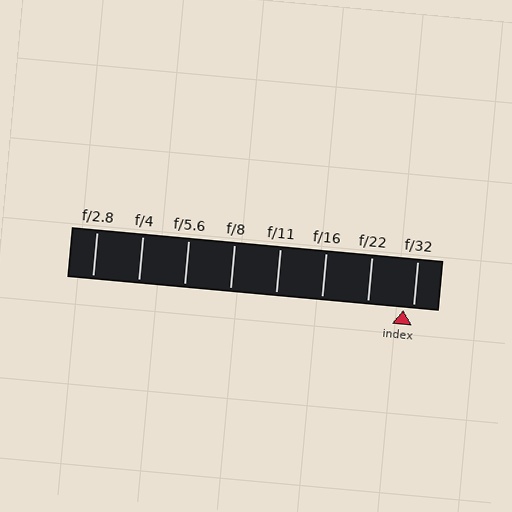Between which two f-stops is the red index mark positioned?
The index mark is between f/22 and f/32.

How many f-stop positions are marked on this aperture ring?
There are 8 f-stop positions marked.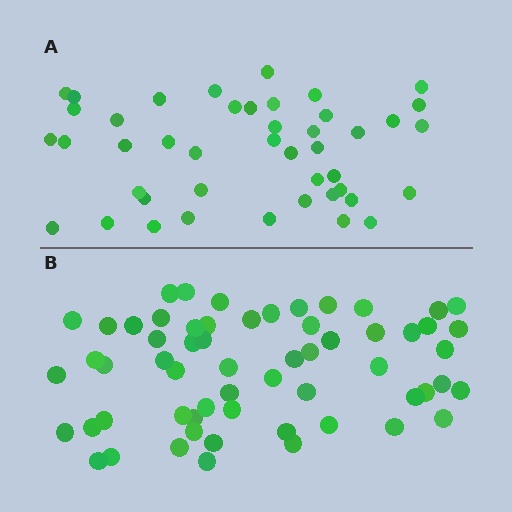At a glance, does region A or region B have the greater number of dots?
Region B (the bottom region) has more dots.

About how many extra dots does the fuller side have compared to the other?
Region B has approximately 15 more dots than region A.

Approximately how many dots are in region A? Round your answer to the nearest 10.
About 40 dots. (The exact count is 44, which rounds to 40.)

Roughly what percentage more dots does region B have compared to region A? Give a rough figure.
About 35% more.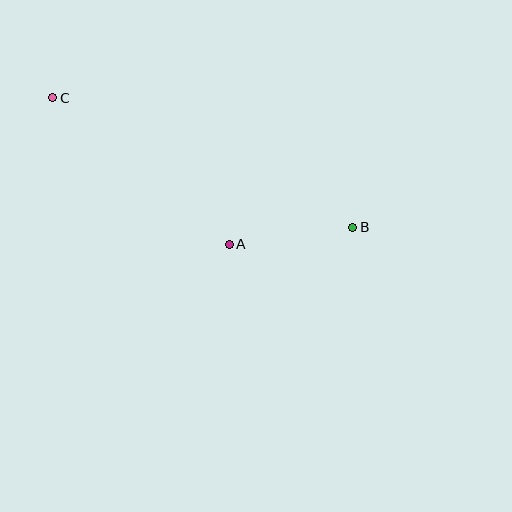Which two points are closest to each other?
Points A and B are closest to each other.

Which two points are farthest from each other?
Points B and C are farthest from each other.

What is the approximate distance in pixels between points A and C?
The distance between A and C is approximately 229 pixels.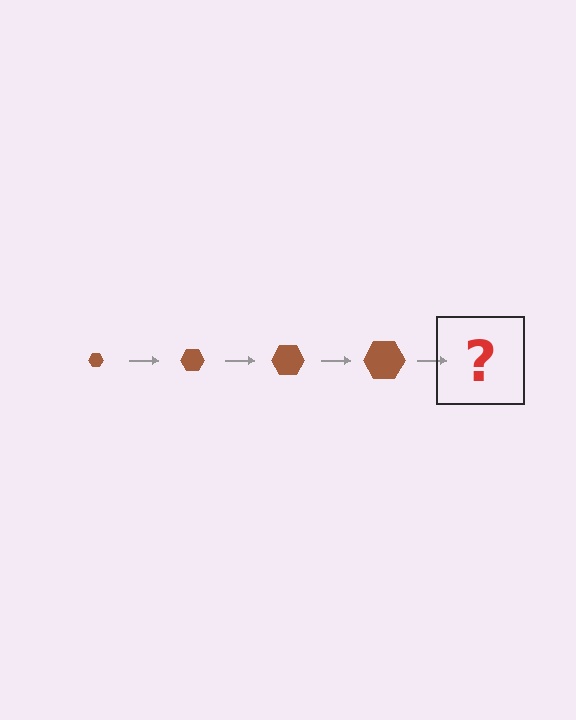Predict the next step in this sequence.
The next step is a brown hexagon, larger than the previous one.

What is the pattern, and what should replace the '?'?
The pattern is that the hexagon gets progressively larger each step. The '?' should be a brown hexagon, larger than the previous one.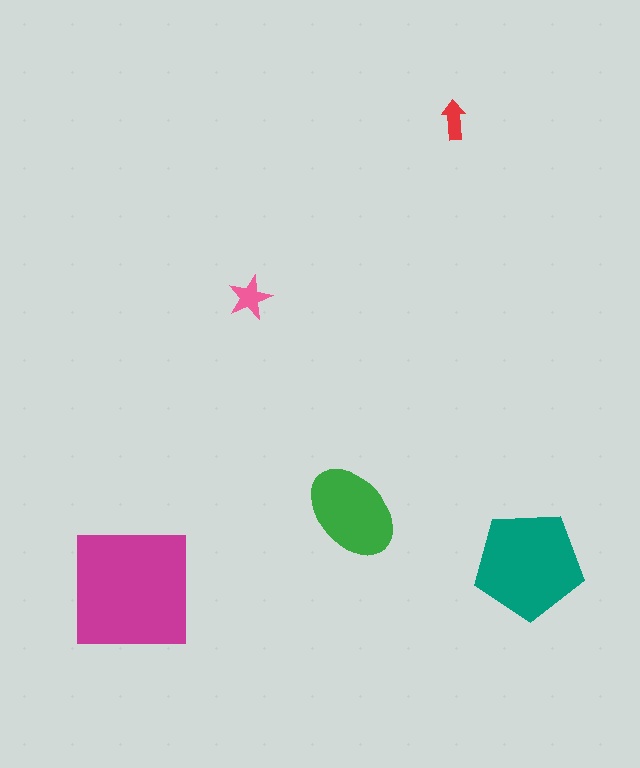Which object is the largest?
The magenta square.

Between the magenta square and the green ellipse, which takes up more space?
The magenta square.